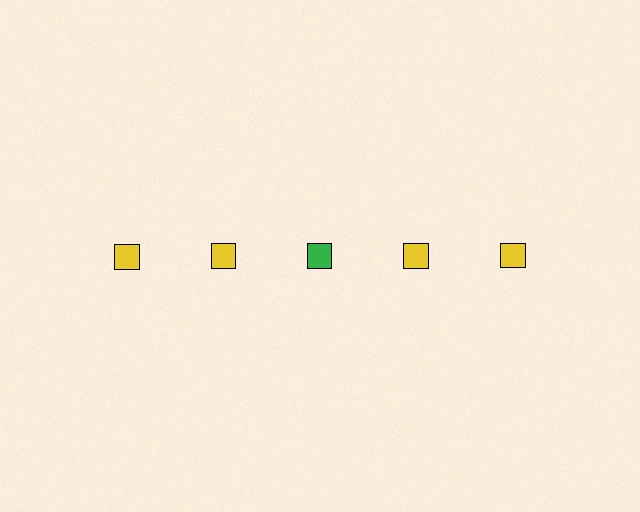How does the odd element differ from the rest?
It has a different color: green instead of yellow.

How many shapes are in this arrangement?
There are 5 shapes arranged in a grid pattern.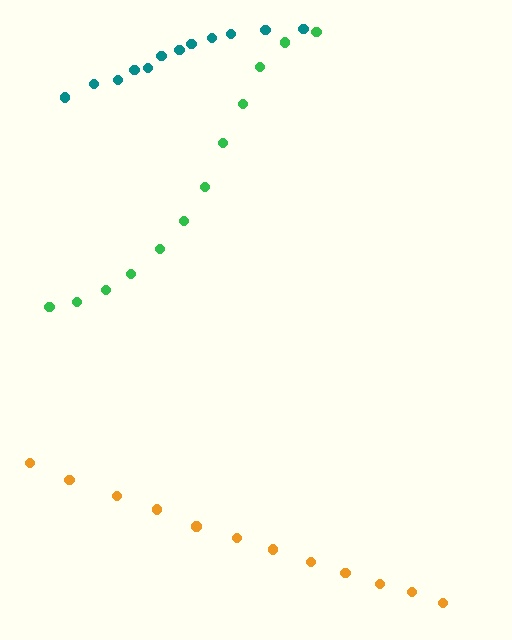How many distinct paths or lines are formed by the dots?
There are 3 distinct paths.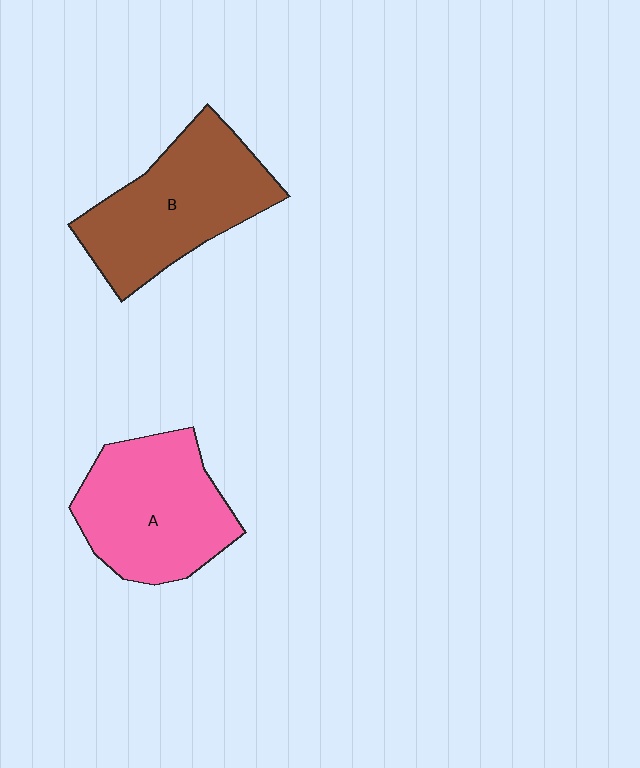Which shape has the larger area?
Shape B (brown).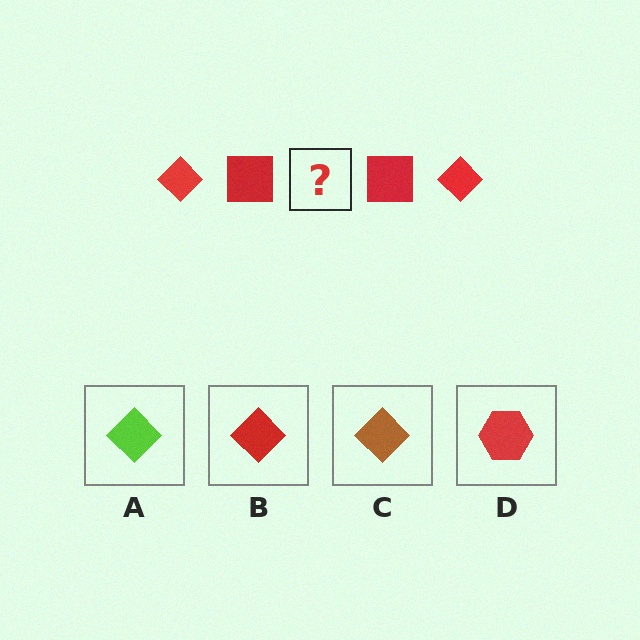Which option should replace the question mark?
Option B.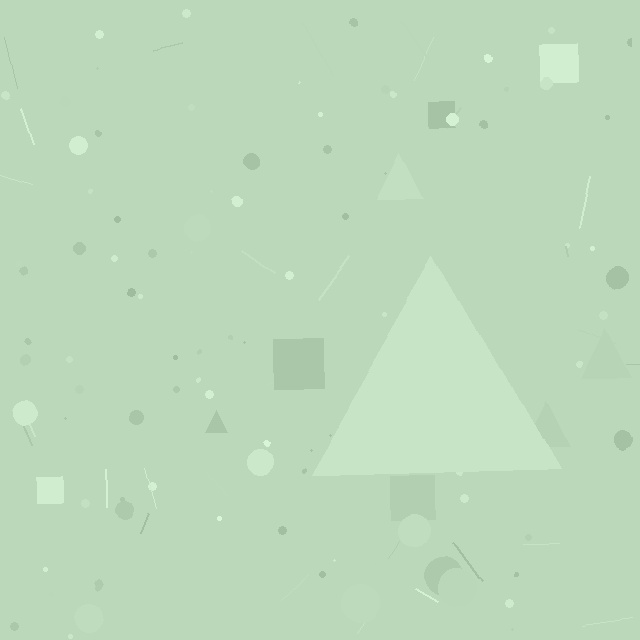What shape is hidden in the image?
A triangle is hidden in the image.